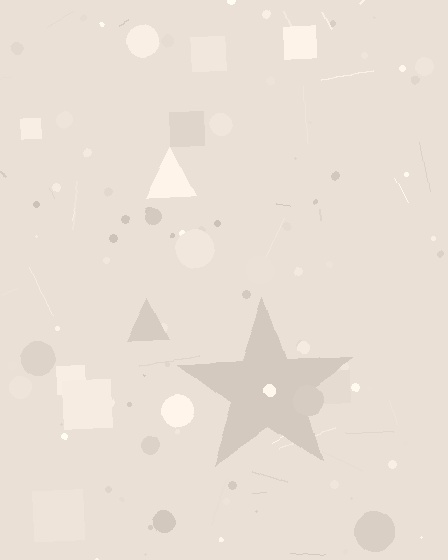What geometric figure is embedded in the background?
A star is embedded in the background.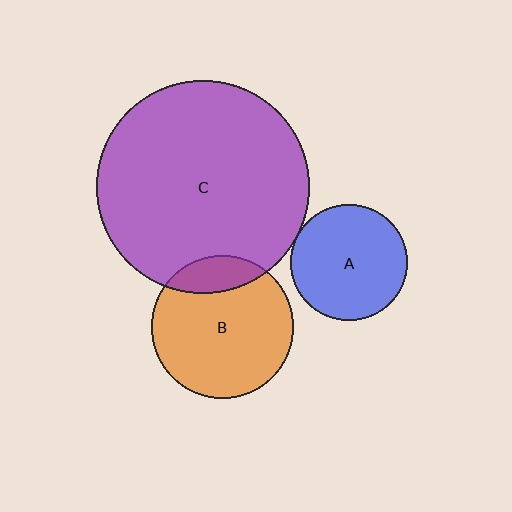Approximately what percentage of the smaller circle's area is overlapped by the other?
Approximately 5%.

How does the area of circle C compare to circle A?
Approximately 3.3 times.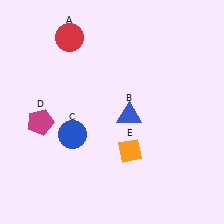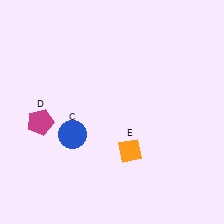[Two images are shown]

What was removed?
The blue triangle (B), the red circle (A) were removed in Image 2.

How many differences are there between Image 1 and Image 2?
There are 2 differences between the two images.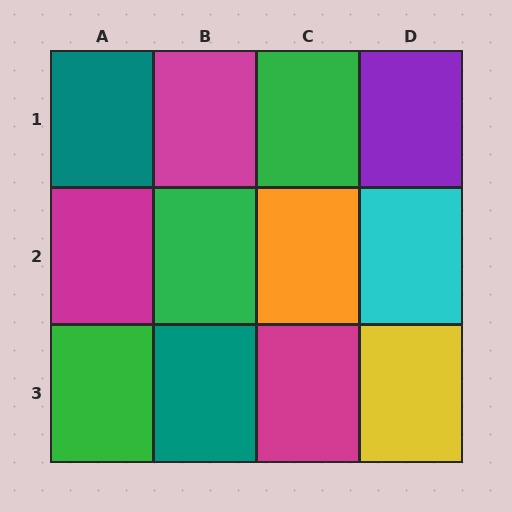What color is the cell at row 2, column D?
Cyan.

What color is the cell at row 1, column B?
Magenta.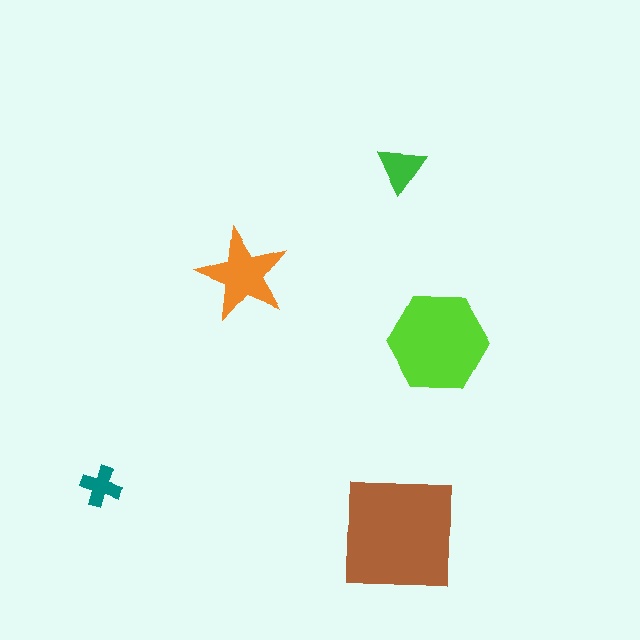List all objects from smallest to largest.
The teal cross, the green triangle, the orange star, the lime hexagon, the brown square.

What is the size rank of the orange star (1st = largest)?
3rd.